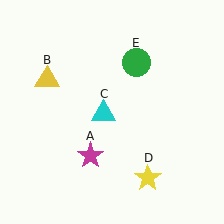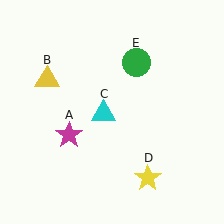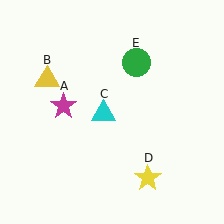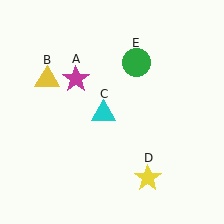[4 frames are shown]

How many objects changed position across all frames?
1 object changed position: magenta star (object A).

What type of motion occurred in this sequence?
The magenta star (object A) rotated clockwise around the center of the scene.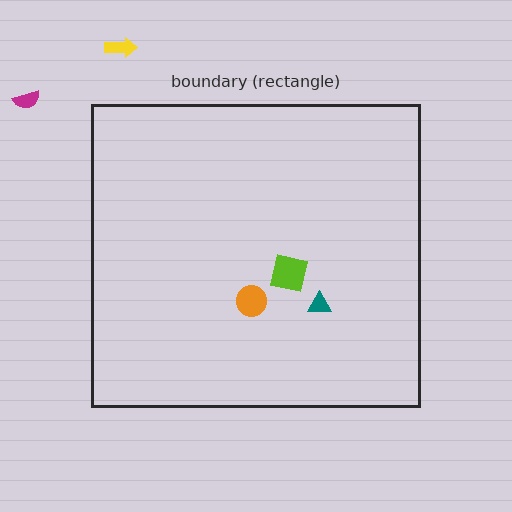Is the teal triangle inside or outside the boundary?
Inside.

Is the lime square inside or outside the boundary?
Inside.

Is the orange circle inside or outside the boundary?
Inside.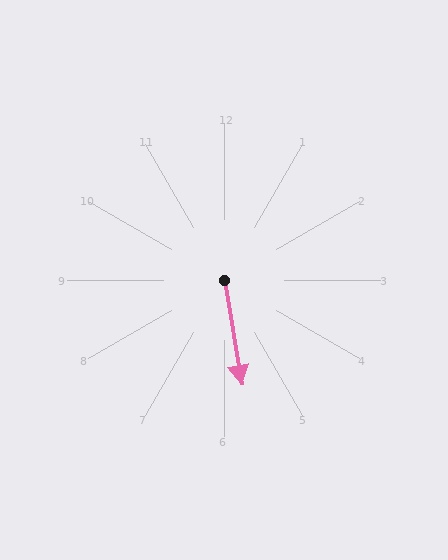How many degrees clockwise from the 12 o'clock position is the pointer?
Approximately 171 degrees.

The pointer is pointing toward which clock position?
Roughly 6 o'clock.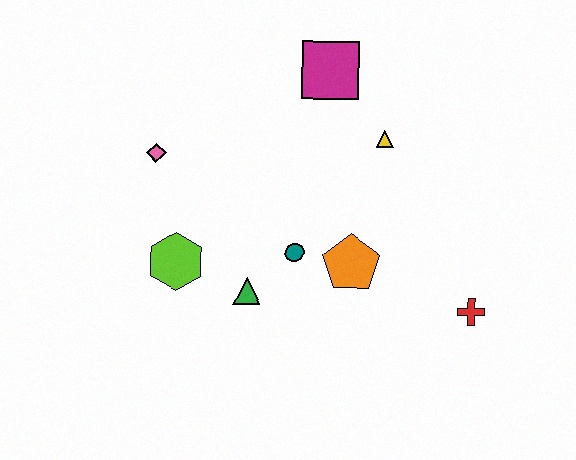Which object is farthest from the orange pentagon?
The pink diamond is farthest from the orange pentagon.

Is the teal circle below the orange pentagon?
No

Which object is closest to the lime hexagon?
The green triangle is closest to the lime hexagon.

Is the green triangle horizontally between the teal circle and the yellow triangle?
No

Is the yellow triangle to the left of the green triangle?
No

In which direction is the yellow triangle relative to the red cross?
The yellow triangle is above the red cross.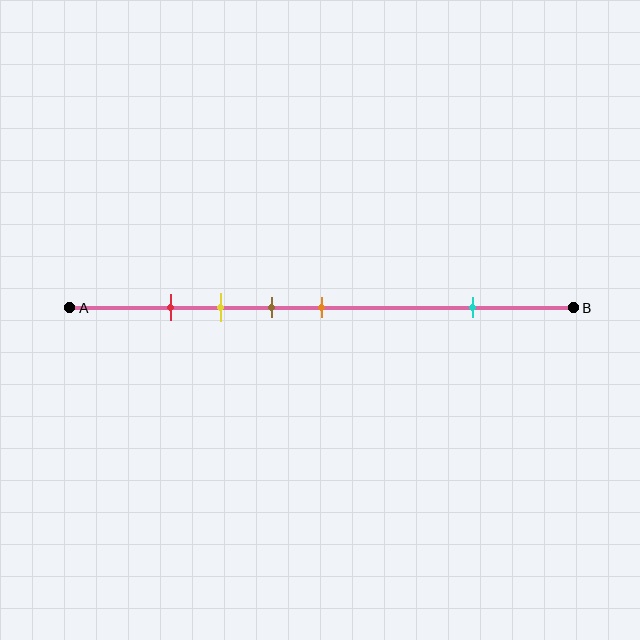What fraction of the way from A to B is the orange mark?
The orange mark is approximately 50% (0.5) of the way from A to B.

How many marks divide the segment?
There are 5 marks dividing the segment.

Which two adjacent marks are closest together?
The red and yellow marks are the closest adjacent pair.